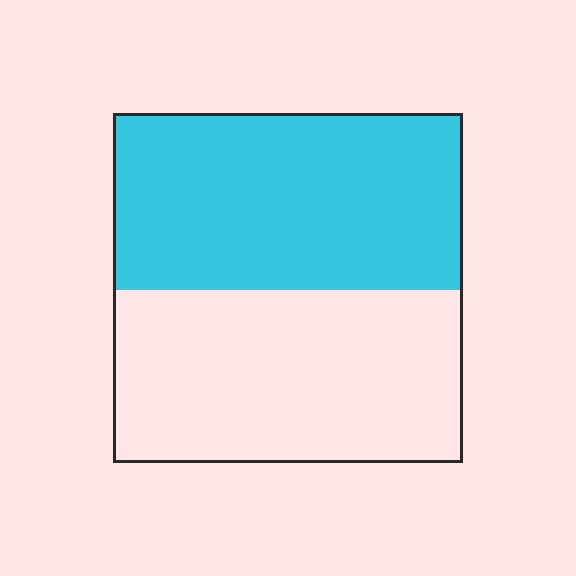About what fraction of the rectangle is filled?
About one half (1/2).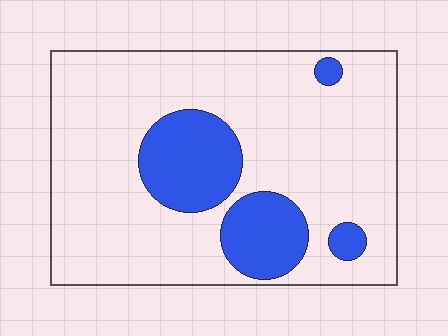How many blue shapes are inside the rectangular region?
4.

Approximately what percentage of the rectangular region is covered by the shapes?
Approximately 20%.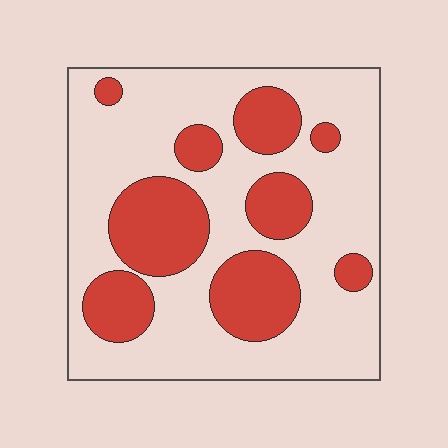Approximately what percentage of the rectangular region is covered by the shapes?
Approximately 30%.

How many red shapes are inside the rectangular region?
9.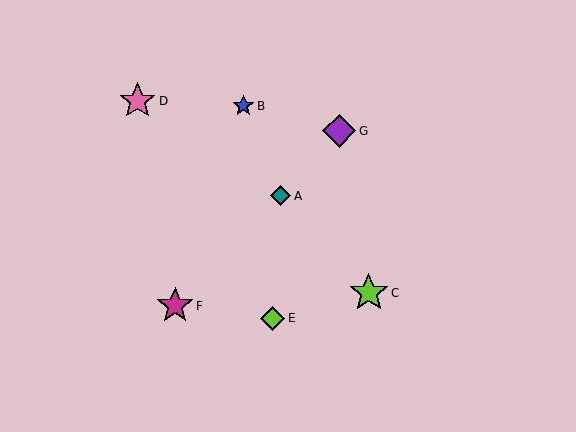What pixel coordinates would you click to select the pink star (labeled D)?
Click at (137, 101) to select the pink star D.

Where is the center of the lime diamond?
The center of the lime diamond is at (273, 318).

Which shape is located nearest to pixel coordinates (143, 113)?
The pink star (labeled D) at (137, 101) is nearest to that location.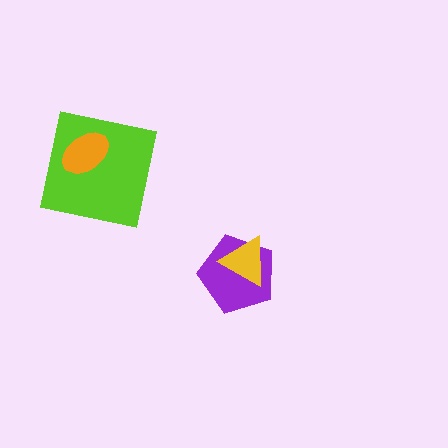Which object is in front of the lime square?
The orange ellipse is in front of the lime square.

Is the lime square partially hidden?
Yes, it is partially covered by another shape.